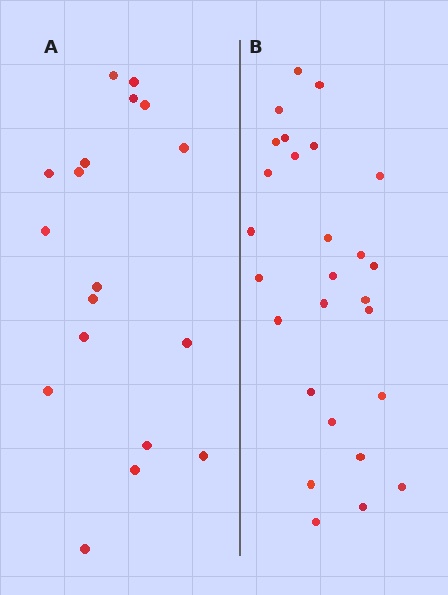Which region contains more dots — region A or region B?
Region B (the right region) has more dots.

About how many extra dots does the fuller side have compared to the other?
Region B has roughly 8 or so more dots than region A.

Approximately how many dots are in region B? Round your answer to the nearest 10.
About 30 dots. (The exact count is 27, which rounds to 30.)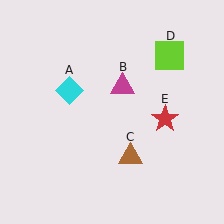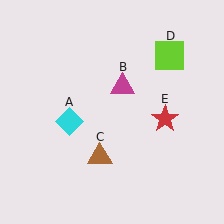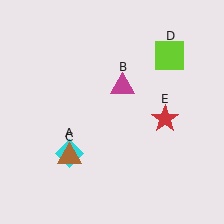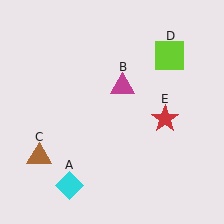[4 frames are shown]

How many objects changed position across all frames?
2 objects changed position: cyan diamond (object A), brown triangle (object C).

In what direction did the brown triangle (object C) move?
The brown triangle (object C) moved left.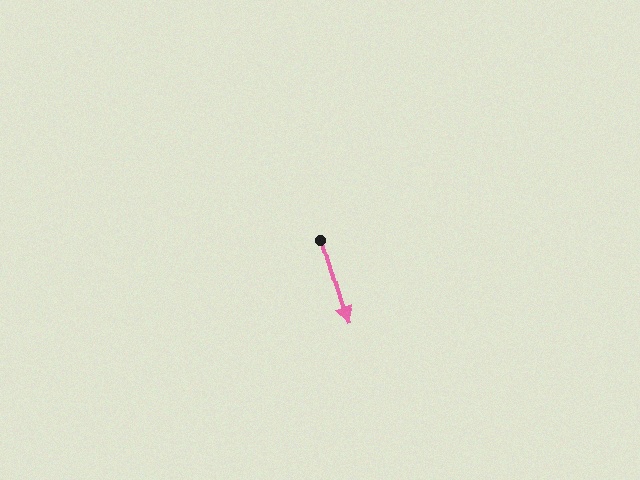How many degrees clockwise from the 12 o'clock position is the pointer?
Approximately 163 degrees.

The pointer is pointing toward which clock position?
Roughly 5 o'clock.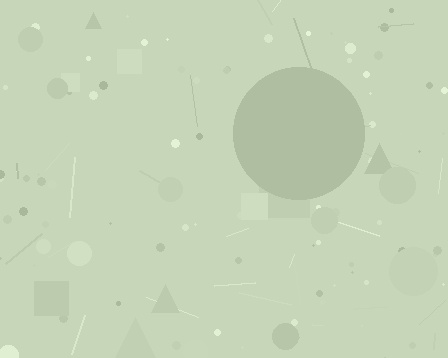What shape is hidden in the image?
A circle is hidden in the image.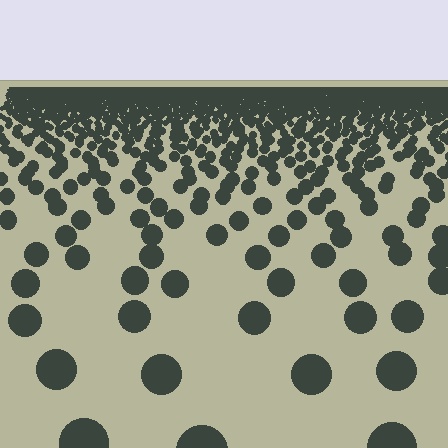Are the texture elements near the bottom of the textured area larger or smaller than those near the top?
Larger. Near the bottom, elements are closer to the viewer and appear at a bigger on-screen size.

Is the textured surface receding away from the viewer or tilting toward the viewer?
The surface is receding away from the viewer. Texture elements get smaller and denser toward the top.